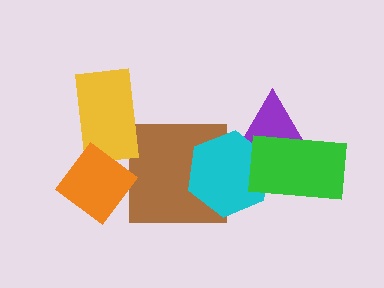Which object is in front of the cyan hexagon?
The green rectangle is in front of the cyan hexagon.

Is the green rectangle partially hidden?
No, no other shape covers it.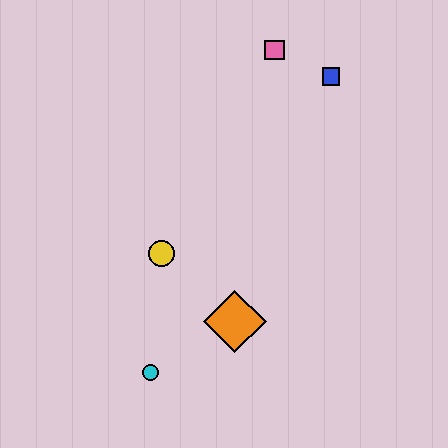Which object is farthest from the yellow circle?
The blue square is farthest from the yellow circle.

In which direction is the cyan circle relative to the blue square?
The cyan circle is below the blue square.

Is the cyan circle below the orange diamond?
Yes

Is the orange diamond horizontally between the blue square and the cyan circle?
Yes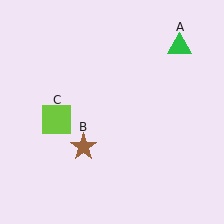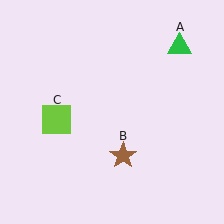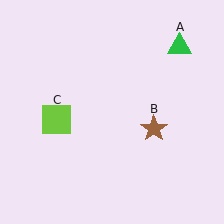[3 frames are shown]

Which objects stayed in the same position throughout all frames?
Green triangle (object A) and lime square (object C) remained stationary.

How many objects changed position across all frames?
1 object changed position: brown star (object B).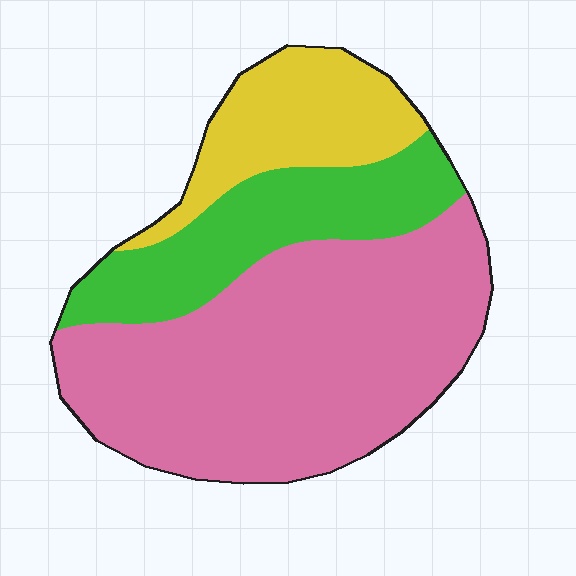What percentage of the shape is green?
Green covers 23% of the shape.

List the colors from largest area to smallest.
From largest to smallest: pink, green, yellow.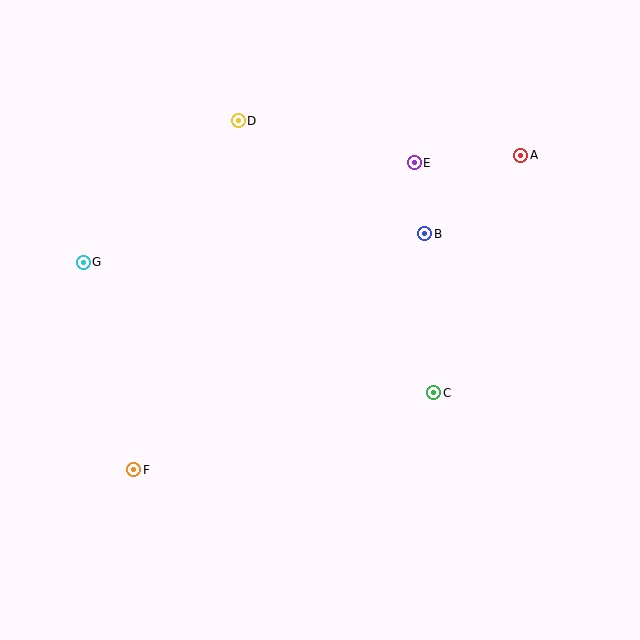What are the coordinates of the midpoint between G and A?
The midpoint between G and A is at (302, 209).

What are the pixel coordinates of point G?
Point G is at (83, 262).